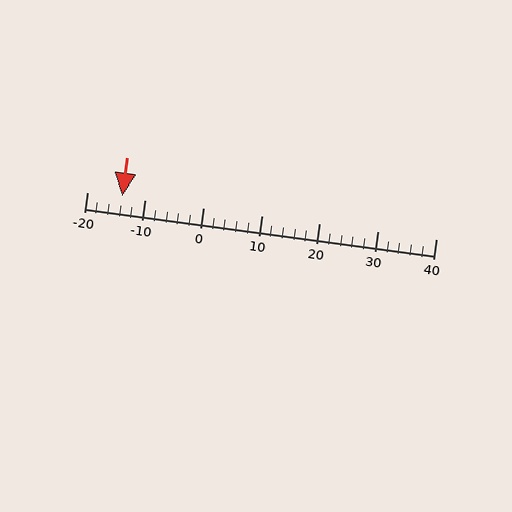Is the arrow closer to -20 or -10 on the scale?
The arrow is closer to -10.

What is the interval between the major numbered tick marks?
The major tick marks are spaced 10 units apart.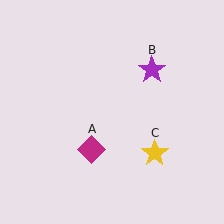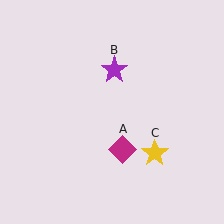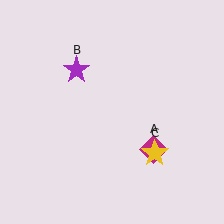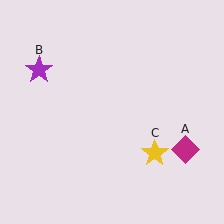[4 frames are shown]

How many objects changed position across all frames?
2 objects changed position: magenta diamond (object A), purple star (object B).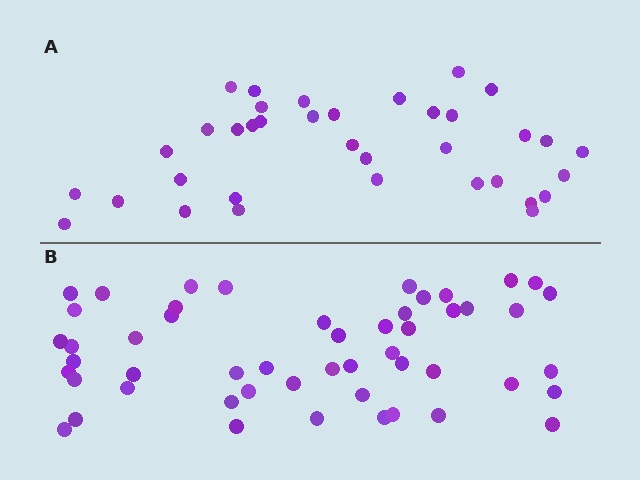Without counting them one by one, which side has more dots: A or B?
Region B (the bottom region) has more dots.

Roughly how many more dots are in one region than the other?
Region B has approximately 15 more dots than region A.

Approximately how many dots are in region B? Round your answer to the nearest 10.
About 50 dots. (The exact count is 51, which rounds to 50.)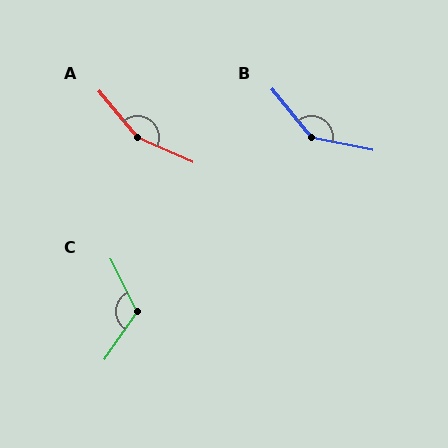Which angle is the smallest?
C, at approximately 119 degrees.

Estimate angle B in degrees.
Approximately 141 degrees.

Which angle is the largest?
A, at approximately 154 degrees.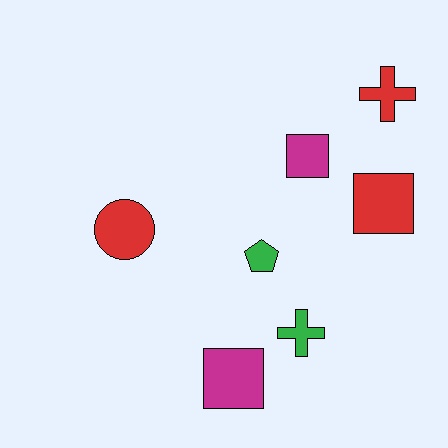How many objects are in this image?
There are 7 objects.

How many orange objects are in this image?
There are no orange objects.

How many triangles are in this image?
There are no triangles.